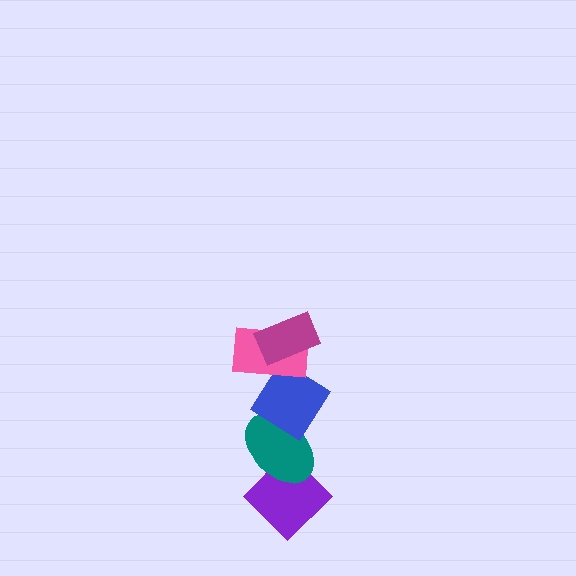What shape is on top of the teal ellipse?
The blue diamond is on top of the teal ellipse.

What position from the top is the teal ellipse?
The teal ellipse is 4th from the top.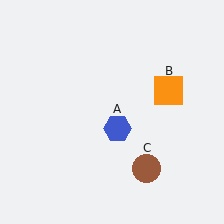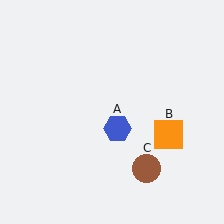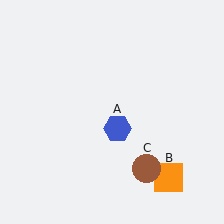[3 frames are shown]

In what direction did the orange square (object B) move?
The orange square (object B) moved down.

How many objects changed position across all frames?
1 object changed position: orange square (object B).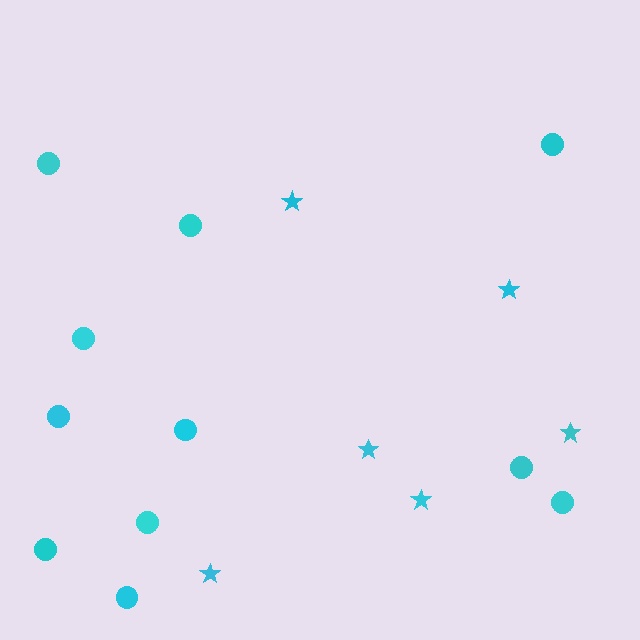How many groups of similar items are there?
There are 2 groups: one group of circles (11) and one group of stars (6).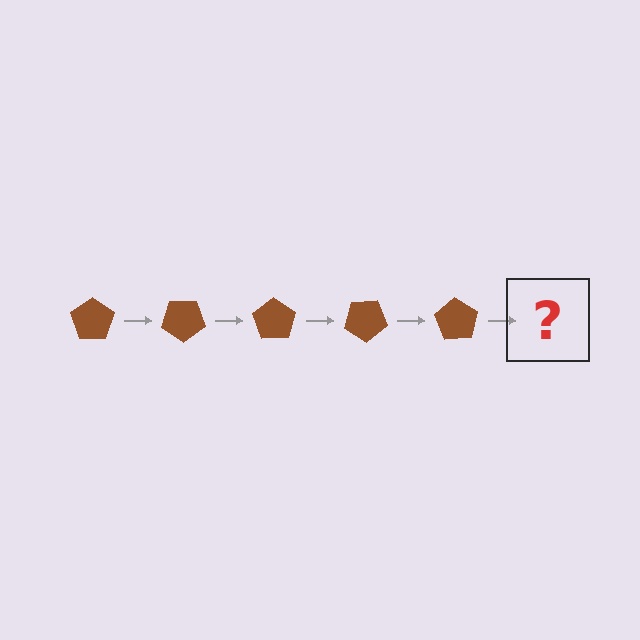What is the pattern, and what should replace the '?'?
The pattern is that the pentagon rotates 35 degrees each step. The '?' should be a brown pentagon rotated 175 degrees.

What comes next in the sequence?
The next element should be a brown pentagon rotated 175 degrees.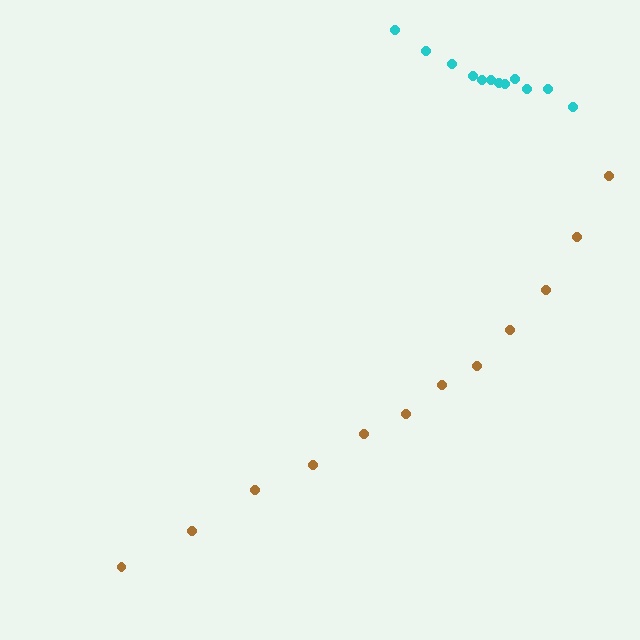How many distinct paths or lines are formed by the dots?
There are 2 distinct paths.